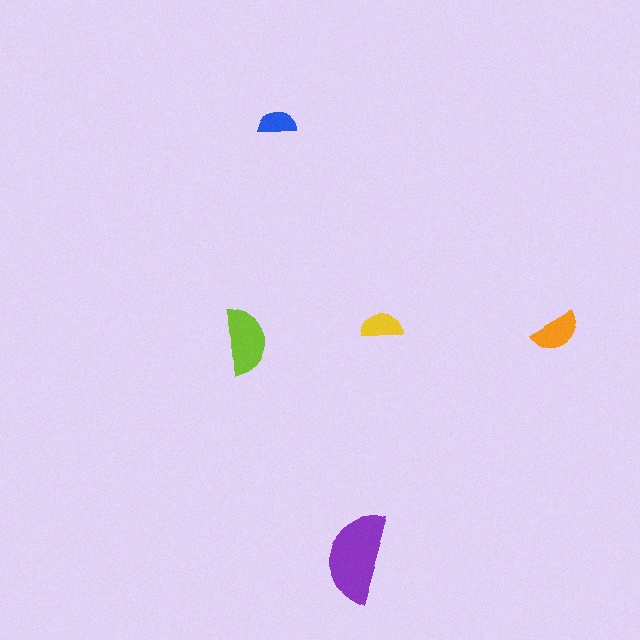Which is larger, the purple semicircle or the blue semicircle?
The purple one.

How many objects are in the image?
There are 5 objects in the image.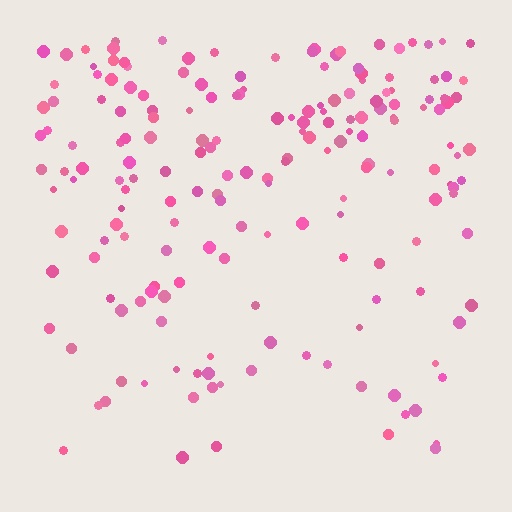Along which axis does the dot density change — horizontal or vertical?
Vertical.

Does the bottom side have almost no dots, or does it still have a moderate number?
Still a moderate number, just noticeably fewer than the top.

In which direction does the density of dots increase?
From bottom to top, with the top side densest.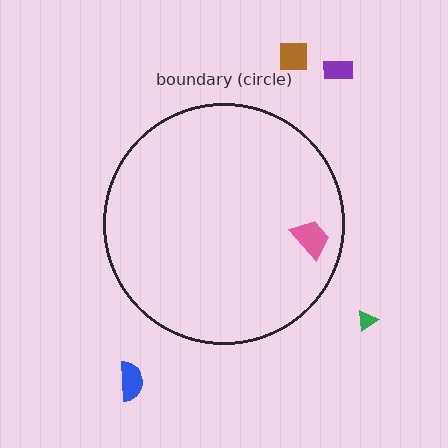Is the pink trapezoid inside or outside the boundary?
Inside.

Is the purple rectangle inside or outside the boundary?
Outside.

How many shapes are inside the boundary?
1 inside, 4 outside.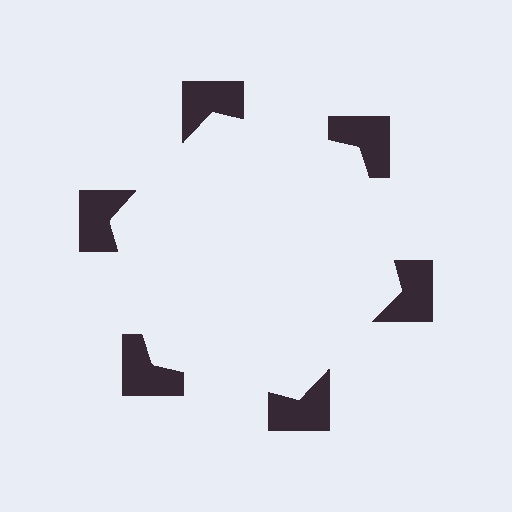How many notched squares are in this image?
There are 6 — one at each vertex of the illusory hexagon.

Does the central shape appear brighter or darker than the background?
It typically appears slightly brighter than the background, even though no actual brightness change is drawn.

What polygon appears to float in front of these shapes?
An illusory hexagon — its edges are inferred from the aligned wedge cuts in the notched squares, not physically drawn.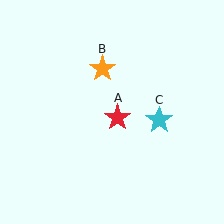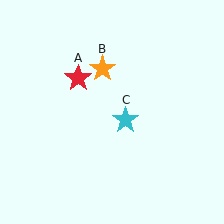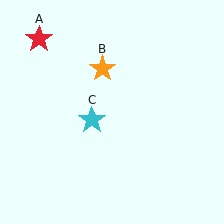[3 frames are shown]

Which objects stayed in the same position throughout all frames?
Orange star (object B) remained stationary.